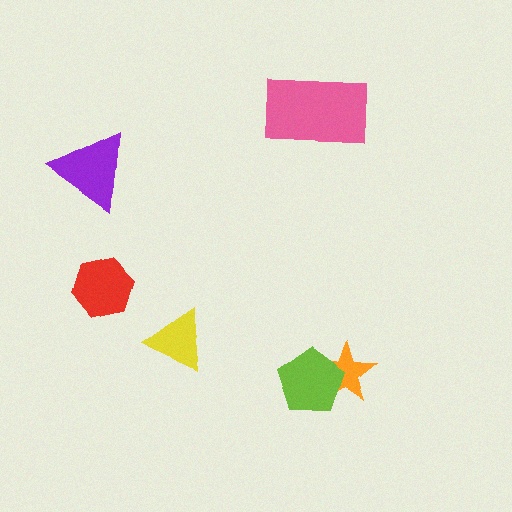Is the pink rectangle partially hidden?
No, no other shape covers it.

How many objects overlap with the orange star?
1 object overlaps with the orange star.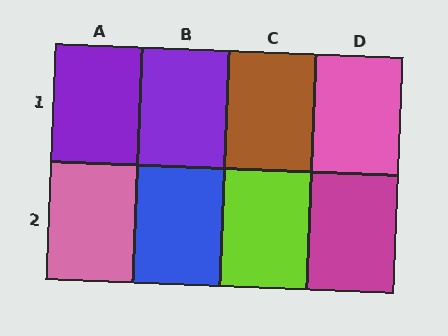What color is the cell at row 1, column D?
Pink.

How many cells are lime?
1 cell is lime.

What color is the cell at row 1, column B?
Purple.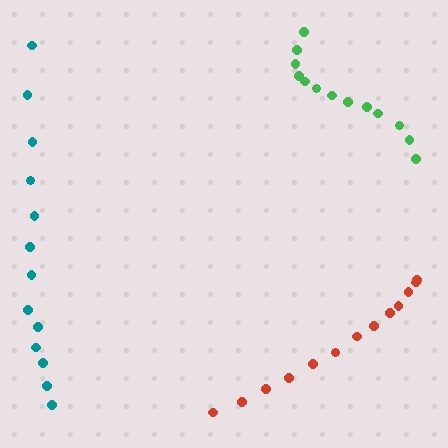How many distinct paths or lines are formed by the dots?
There are 3 distinct paths.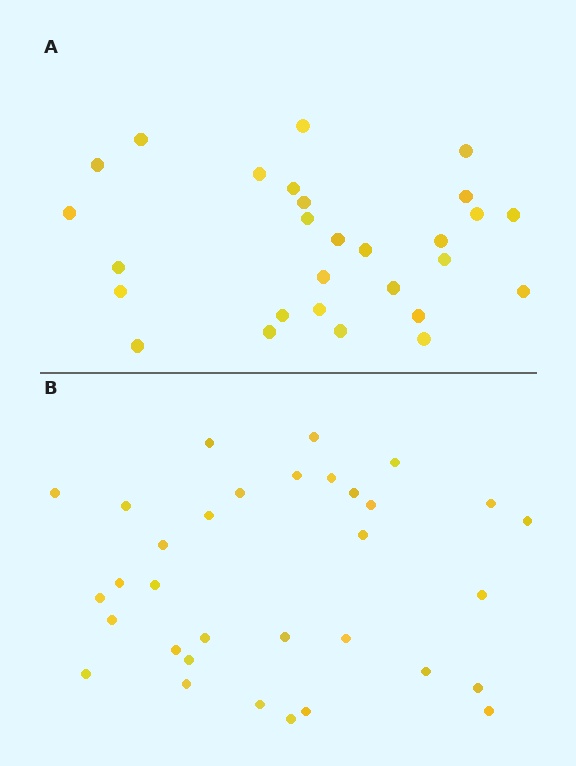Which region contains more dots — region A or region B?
Region B (the bottom region) has more dots.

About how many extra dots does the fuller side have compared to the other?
Region B has about 5 more dots than region A.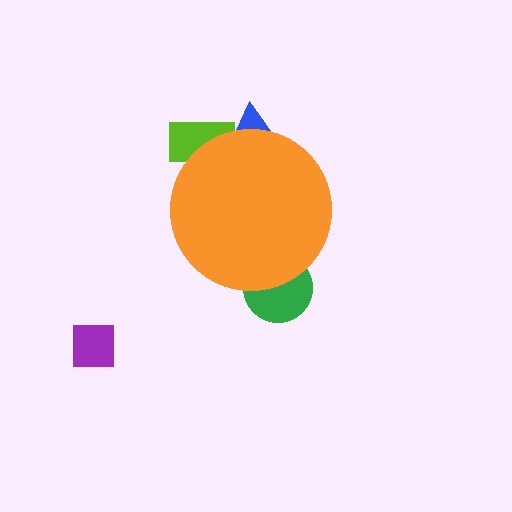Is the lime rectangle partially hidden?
Yes, the lime rectangle is partially hidden behind the orange circle.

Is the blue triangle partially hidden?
Yes, the blue triangle is partially hidden behind the orange circle.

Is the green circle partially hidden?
Yes, the green circle is partially hidden behind the orange circle.